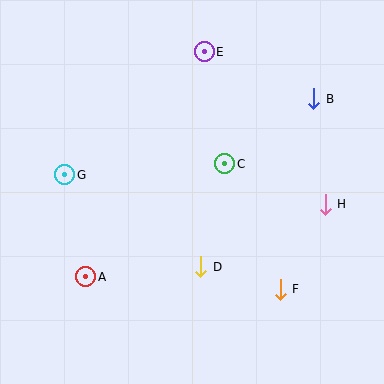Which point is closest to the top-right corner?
Point B is closest to the top-right corner.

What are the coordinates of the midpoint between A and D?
The midpoint between A and D is at (143, 272).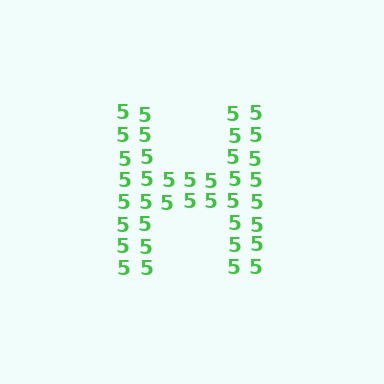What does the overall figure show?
The overall figure shows the letter H.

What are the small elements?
The small elements are digit 5's.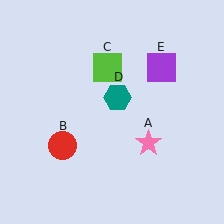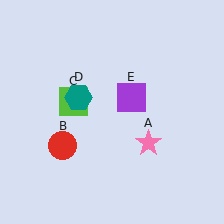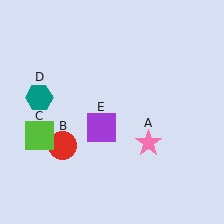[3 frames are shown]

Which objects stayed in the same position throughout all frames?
Pink star (object A) and red circle (object B) remained stationary.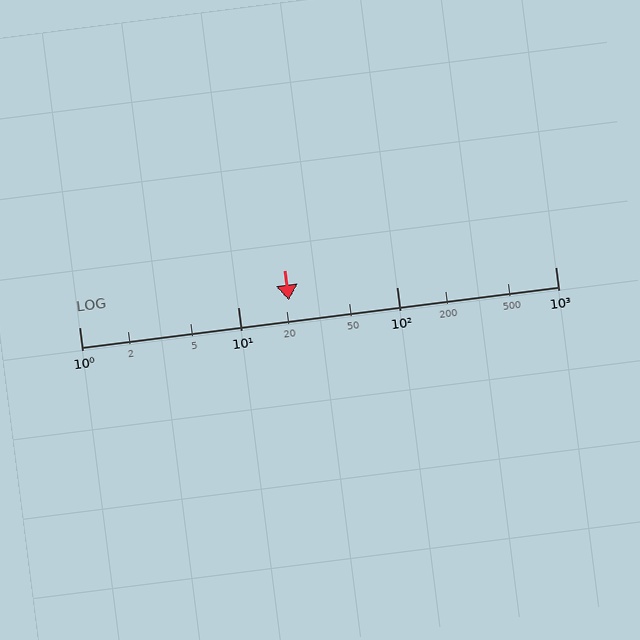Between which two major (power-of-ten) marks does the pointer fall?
The pointer is between 10 and 100.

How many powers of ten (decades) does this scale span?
The scale spans 3 decades, from 1 to 1000.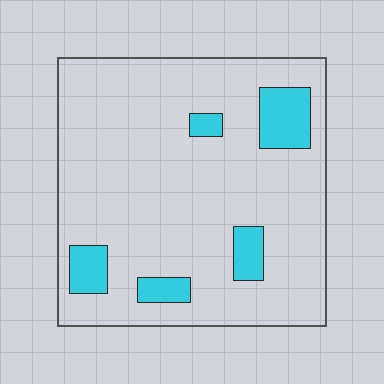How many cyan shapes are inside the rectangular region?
5.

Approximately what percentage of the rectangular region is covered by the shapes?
Approximately 10%.